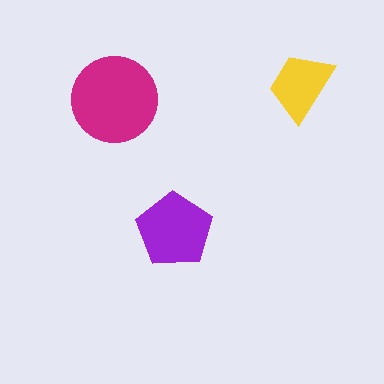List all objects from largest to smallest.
The magenta circle, the purple pentagon, the yellow trapezoid.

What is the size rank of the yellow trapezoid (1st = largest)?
3rd.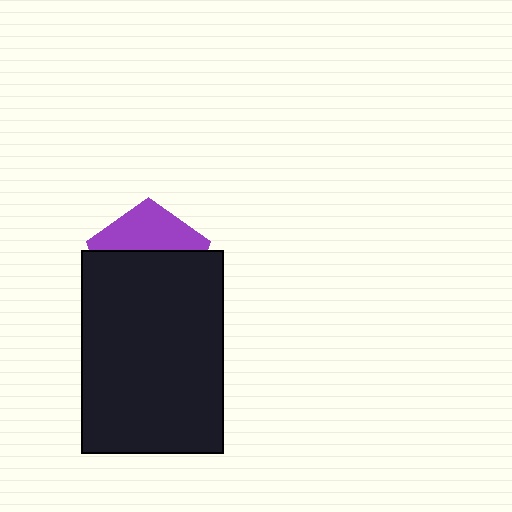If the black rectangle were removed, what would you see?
You would see the complete purple pentagon.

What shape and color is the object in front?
The object in front is a black rectangle.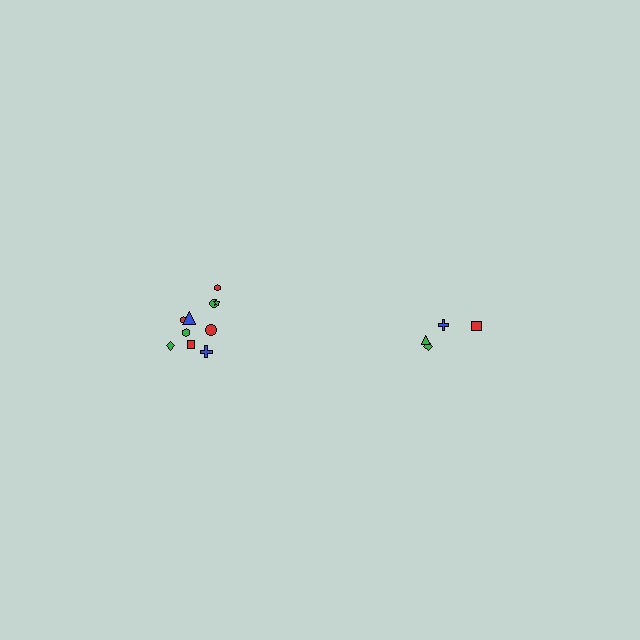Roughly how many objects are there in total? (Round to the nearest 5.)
Roughly 15 objects in total.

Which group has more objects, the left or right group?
The left group.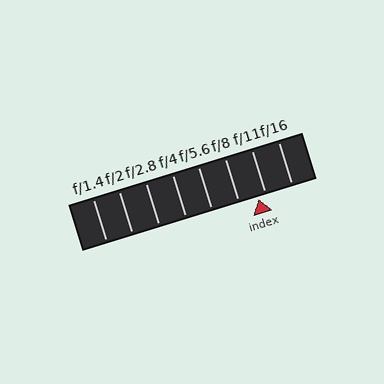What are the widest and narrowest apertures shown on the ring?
The widest aperture shown is f/1.4 and the narrowest is f/16.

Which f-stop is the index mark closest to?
The index mark is closest to f/11.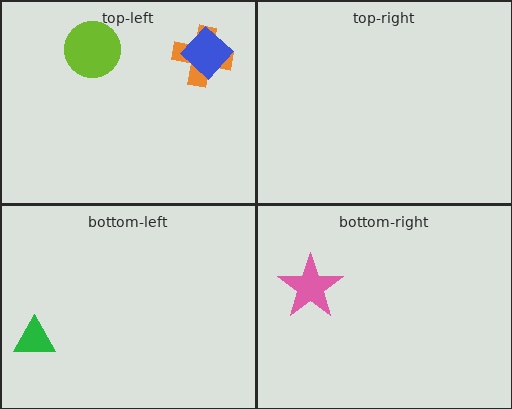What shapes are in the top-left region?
The lime circle, the orange cross, the blue diamond.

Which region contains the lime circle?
The top-left region.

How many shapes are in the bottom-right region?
1.